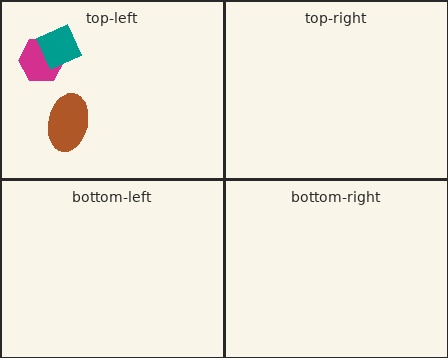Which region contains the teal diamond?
The top-left region.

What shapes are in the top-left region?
The magenta hexagon, the teal diamond, the brown ellipse.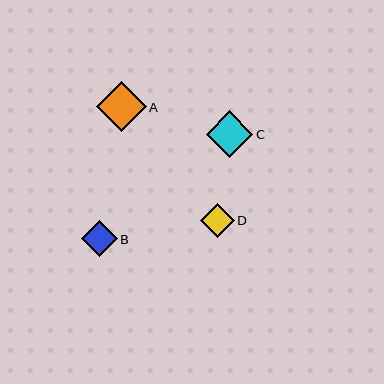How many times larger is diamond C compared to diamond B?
Diamond C is approximately 1.3 times the size of diamond B.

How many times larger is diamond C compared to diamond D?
Diamond C is approximately 1.4 times the size of diamond D.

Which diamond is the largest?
Diamond A is the largest with a size of approximately 50 pixels.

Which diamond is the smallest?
Diamond D is the smallest with a size of approximately 34 pixels.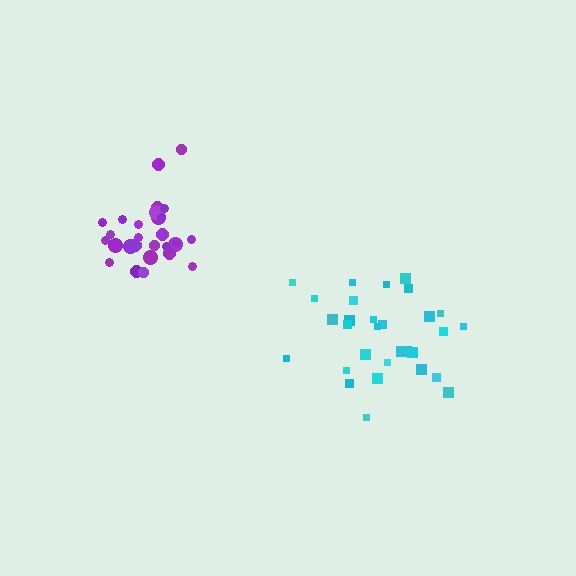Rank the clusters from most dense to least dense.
purple, cyan.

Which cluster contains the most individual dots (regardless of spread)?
Cyan (31).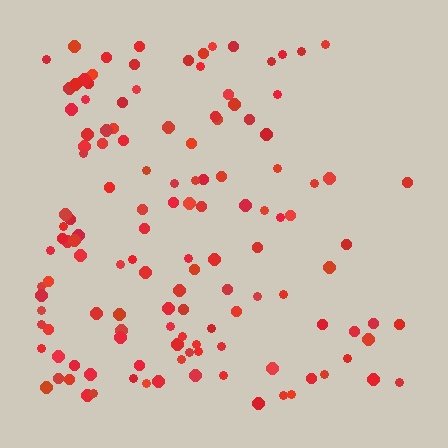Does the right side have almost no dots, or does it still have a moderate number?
Still a moderate number, just noticeably fewer than the left.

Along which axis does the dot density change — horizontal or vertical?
Horizontal.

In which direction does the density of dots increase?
From right to left, with the left side densest.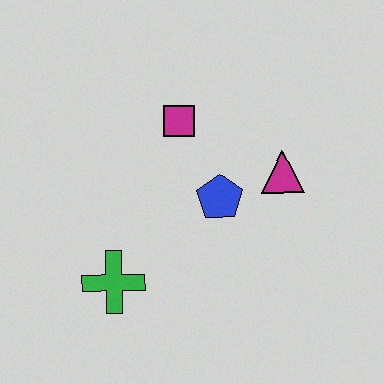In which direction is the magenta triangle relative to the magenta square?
The magenta triangle is to the right of the magenta square.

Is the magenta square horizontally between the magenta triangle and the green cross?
Yes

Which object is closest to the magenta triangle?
The blue pentagon is closest to the magenta triangle.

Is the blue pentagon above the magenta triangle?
No